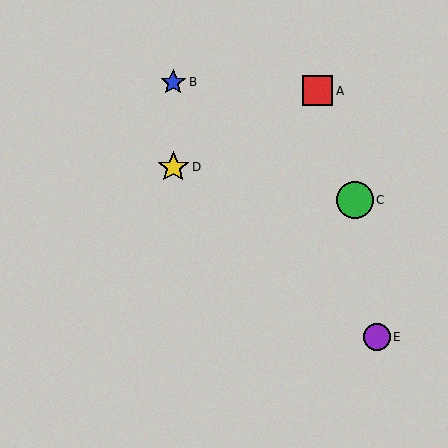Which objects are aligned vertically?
Objects B, D are aligned vertically.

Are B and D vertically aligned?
Yes, both are at x≈173.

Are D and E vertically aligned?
No, D is at x≈173 and E is at x≈377.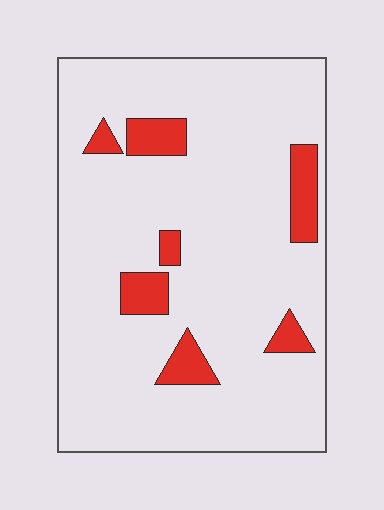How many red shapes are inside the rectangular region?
7.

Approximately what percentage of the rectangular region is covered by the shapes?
Approximately 10%.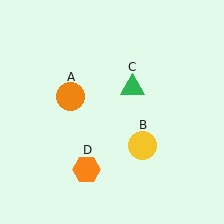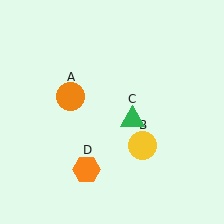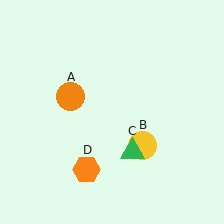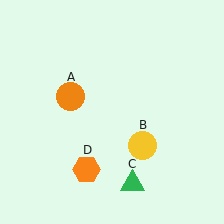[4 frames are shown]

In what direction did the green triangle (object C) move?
The green triangle (object C) moved down.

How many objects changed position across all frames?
1 object changed position: green triangle (object C).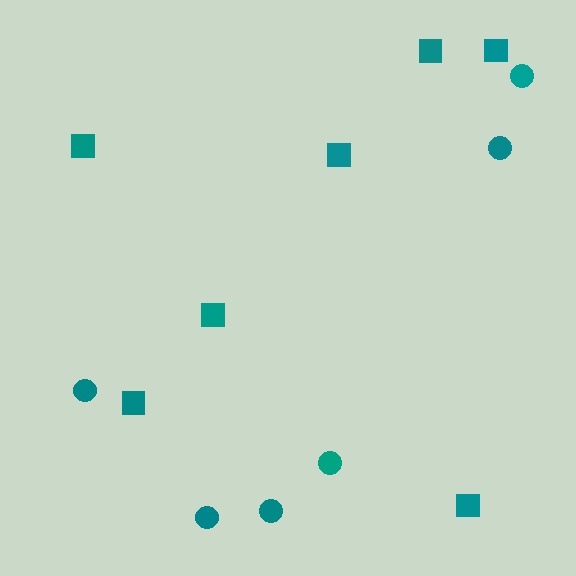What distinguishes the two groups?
There are 2 groups: one group of squares (7) and one group of circles (6).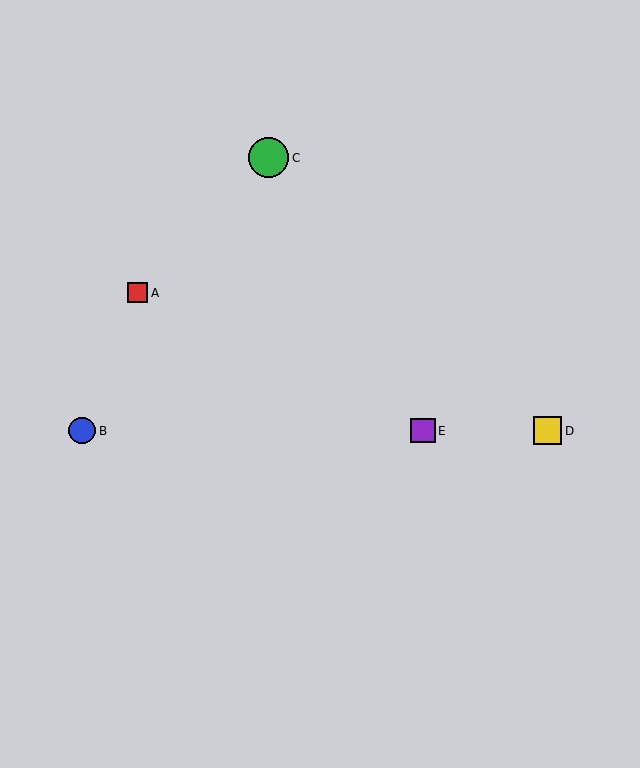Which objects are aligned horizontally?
Objects B, D, E are aligned horizontally.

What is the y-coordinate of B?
Object B is at y≈431.